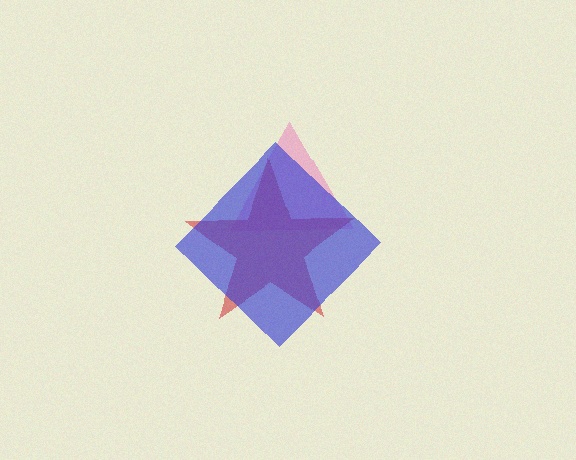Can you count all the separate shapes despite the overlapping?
Yes, there are 3 separate shapes.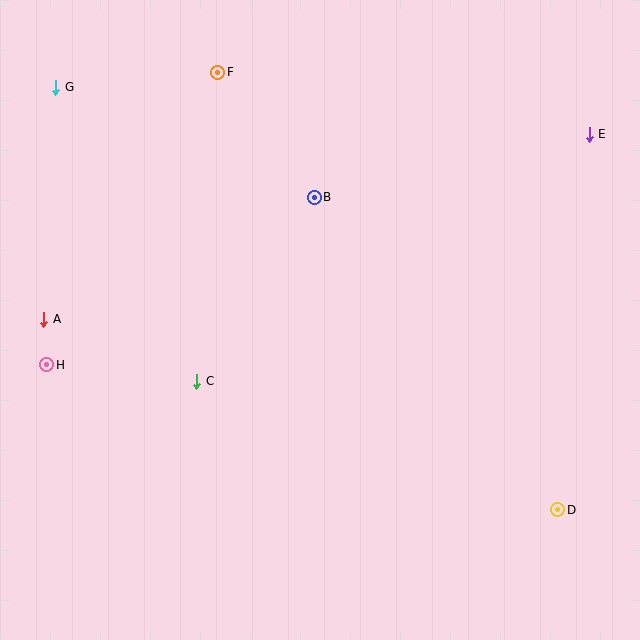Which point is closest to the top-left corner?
Point G is closest to the top-left corner.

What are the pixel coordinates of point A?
Point A is at (44, 319).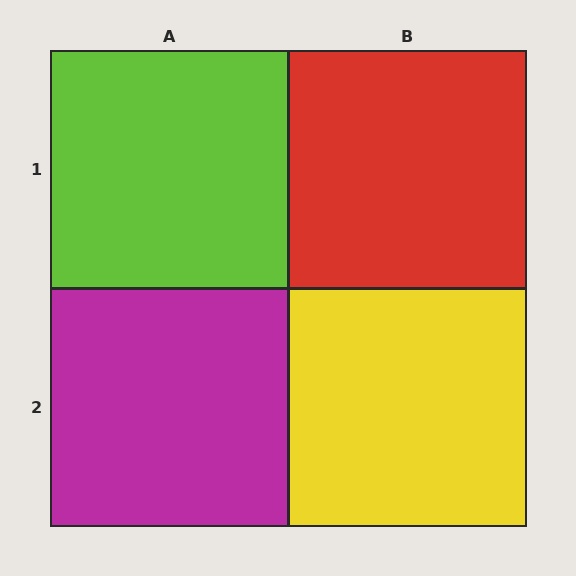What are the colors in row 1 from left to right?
Lime, red.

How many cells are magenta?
1 cell is magenta.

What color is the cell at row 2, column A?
Magenta.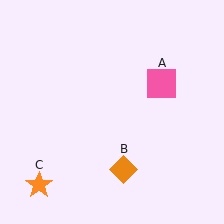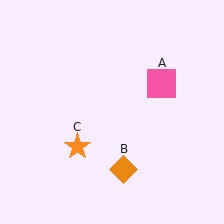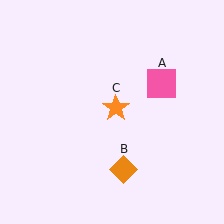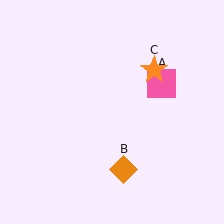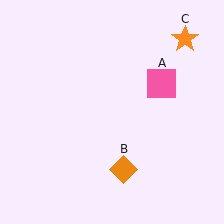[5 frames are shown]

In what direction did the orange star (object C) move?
The orange star (object C) moved up and to the right.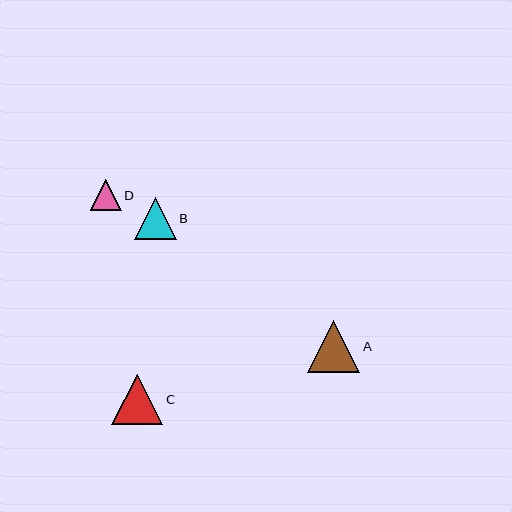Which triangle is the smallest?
Triangle D is the smallest with a size of approximately 31 pixels.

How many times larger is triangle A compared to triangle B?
Triangle A is approximately 1.3 times the size of triangle B.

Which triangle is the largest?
Triangle A is the largest with a size of approximately 52 pixels.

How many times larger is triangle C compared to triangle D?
Triangle C is approximately 1.6 times the size of triangle D.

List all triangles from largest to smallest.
From largest to smallest: A, C, B, D.